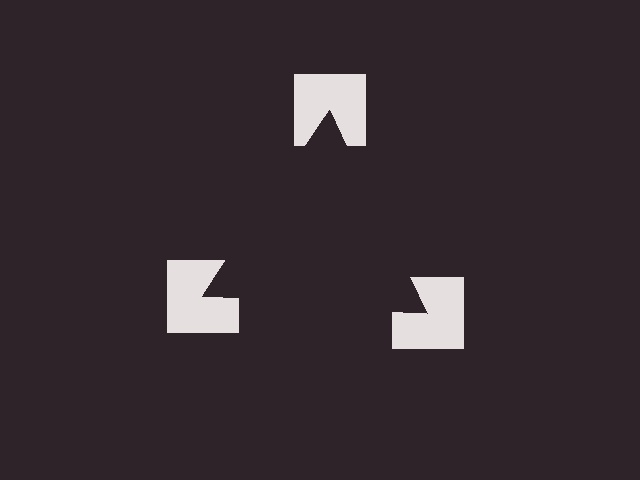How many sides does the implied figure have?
3 sides.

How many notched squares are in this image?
There are 3 — one at each vertex of the illusory triangle.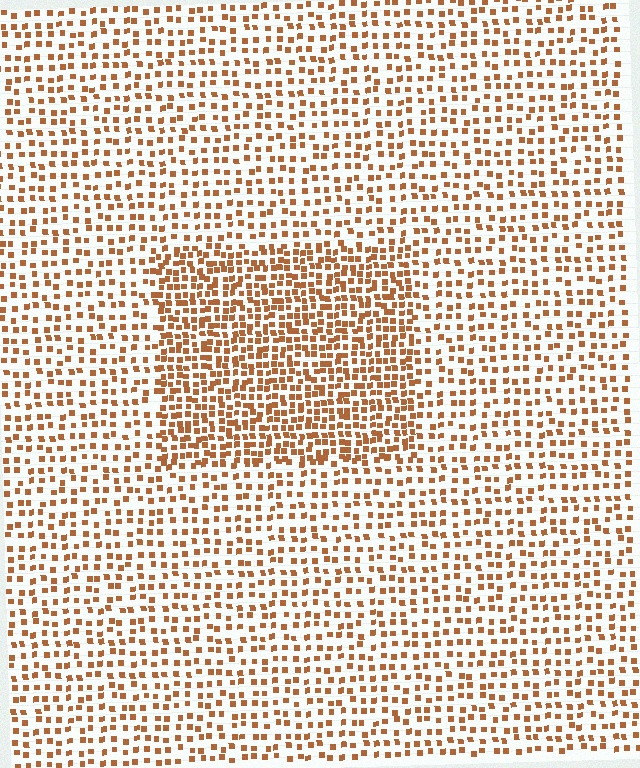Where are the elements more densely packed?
The elements are more densely packed inside the rectangle boundary.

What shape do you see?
I see a rectangle.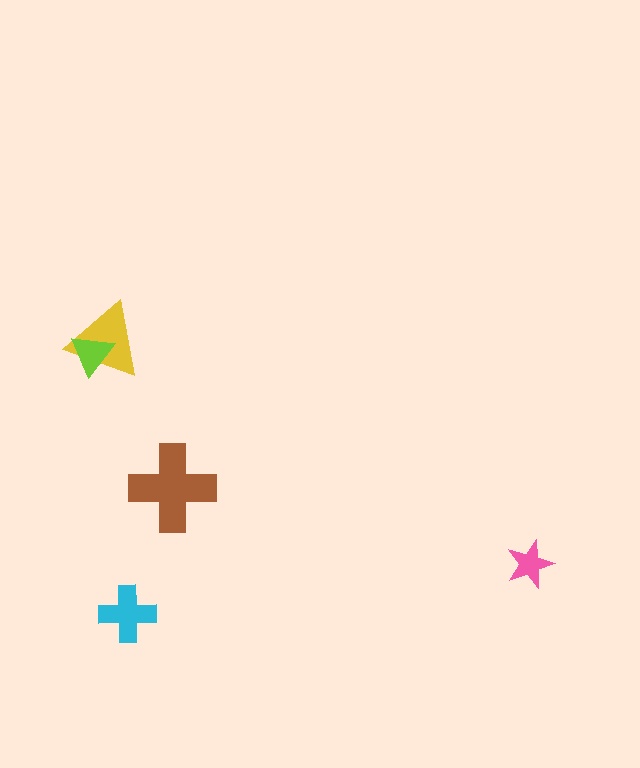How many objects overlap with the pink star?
0 objects overlap with the pink star.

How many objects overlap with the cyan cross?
0 objects overlap with the cyan cross.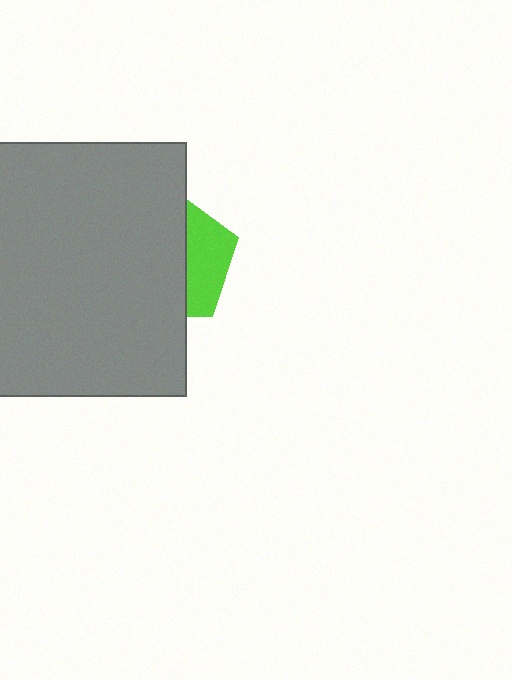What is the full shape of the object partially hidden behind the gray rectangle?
The partially hidden object is a lime pentagon.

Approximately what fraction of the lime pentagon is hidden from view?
Roughly 67% of the lime pentagon is hidden behind the gray rectangle.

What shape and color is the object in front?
The object in front is a gray rectangle.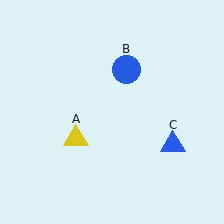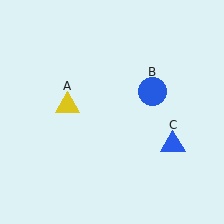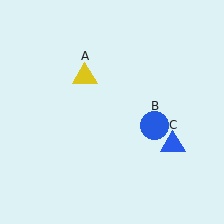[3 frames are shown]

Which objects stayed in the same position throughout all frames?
Blue triangle (object C) remained stationary.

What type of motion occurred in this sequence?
The yellow triangle (object A), blue circle (object B) rotated clockwise around the center of the scene.